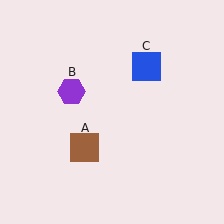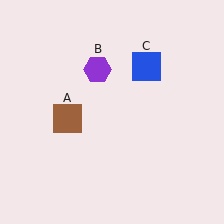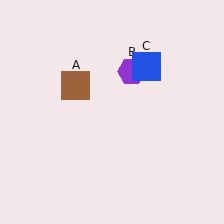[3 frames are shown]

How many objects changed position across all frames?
2 objects changed position: brown square (object A), purple hexagon (object B).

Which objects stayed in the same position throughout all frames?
Blue square (object C) remained stationary.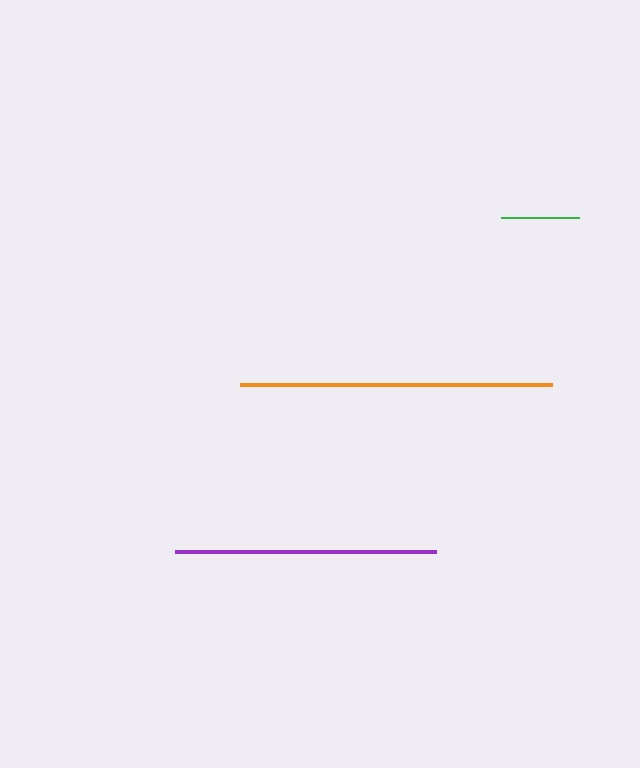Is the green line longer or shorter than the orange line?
The orange line is longer than the green line.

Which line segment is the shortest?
The green line is the shortest at approximately 78 pixels.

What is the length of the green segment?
The green segment is approximately 78 pixels long.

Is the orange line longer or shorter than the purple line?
The orange line is longer than the purple line.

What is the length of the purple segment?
The purple segment is approximately 261 pixels long.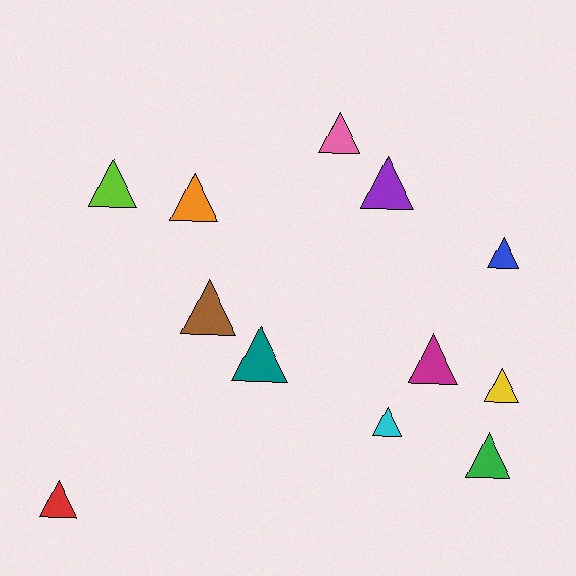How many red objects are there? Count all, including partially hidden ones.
There is 1 red object.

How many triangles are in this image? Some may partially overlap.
There are 12 triangles.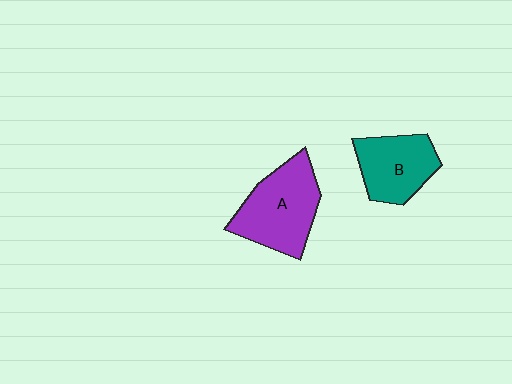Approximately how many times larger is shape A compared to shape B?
Approximately 1.3 times.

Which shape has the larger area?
Shape A (purple).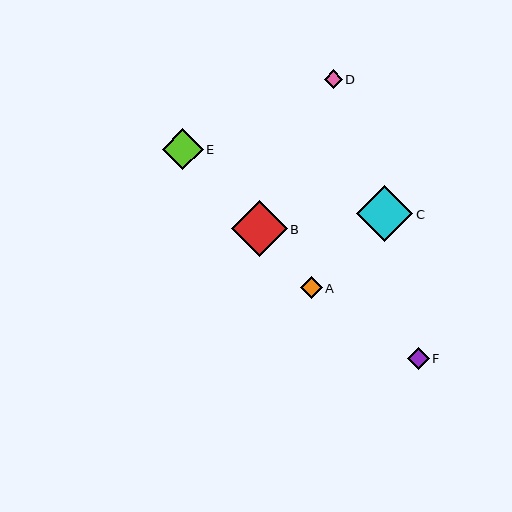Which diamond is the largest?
Diamond B is the largest with a size of approximately 56 pixels.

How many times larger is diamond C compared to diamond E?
Diamond C is approximately 1.4 times the size of diamond E.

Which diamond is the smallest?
Diamond D is the smallest with a size of approximately 18 pixels.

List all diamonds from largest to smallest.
From largest to smallest: B, C, E, A, F, D.